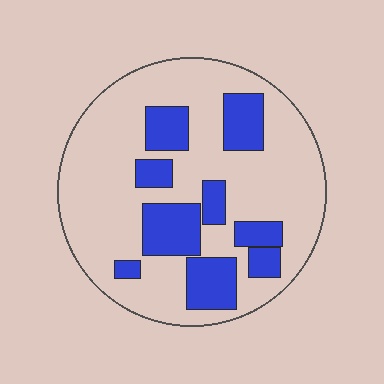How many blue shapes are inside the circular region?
9.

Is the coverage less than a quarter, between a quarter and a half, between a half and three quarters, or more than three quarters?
Between a quarter and a half.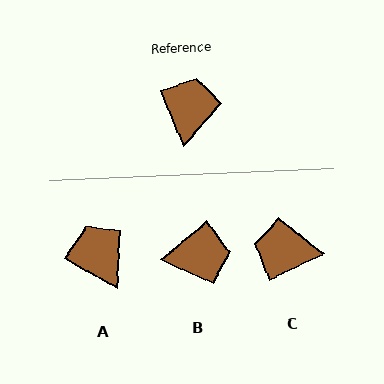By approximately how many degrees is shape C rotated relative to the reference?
Approximately 93 degrees counter-clockwise.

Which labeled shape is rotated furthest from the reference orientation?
C, about 93 degrees away.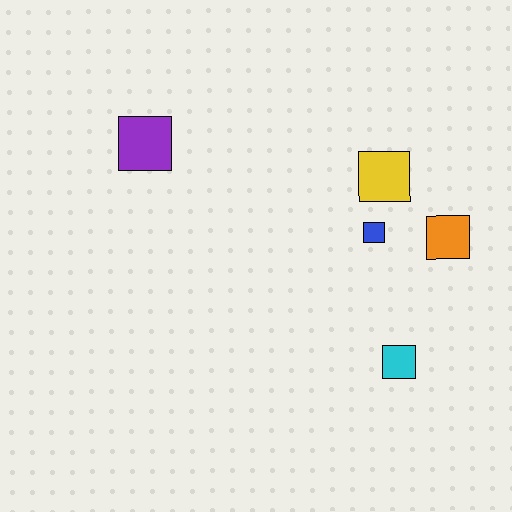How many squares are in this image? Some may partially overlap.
There are 5 squares.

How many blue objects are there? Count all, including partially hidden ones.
There is 1 blue object.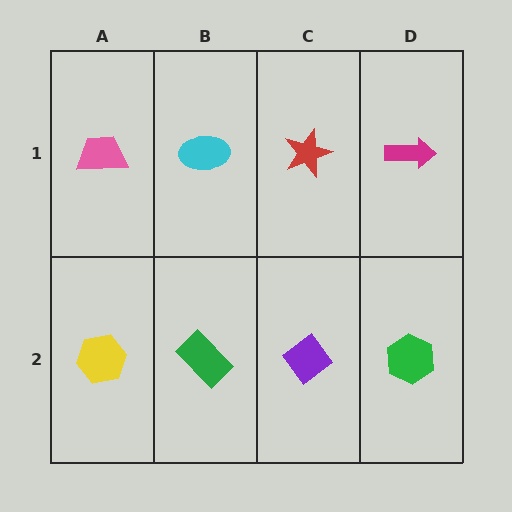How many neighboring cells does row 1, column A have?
2.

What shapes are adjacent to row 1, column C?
A purple diamond (row 2, column C), a cyan ellipse (row 1, column B), a magenta arrow (row 1, column D).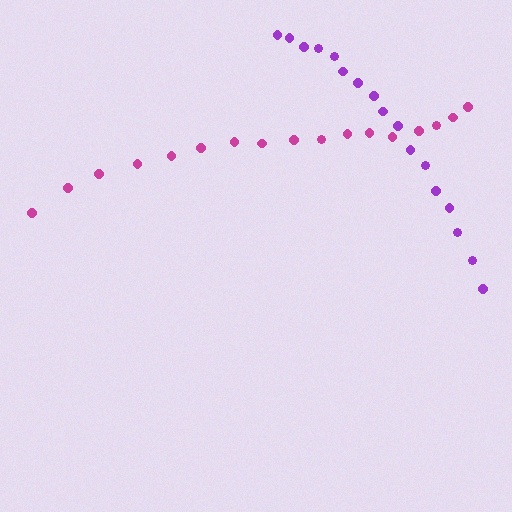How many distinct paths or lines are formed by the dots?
There are 2 distinct paths.